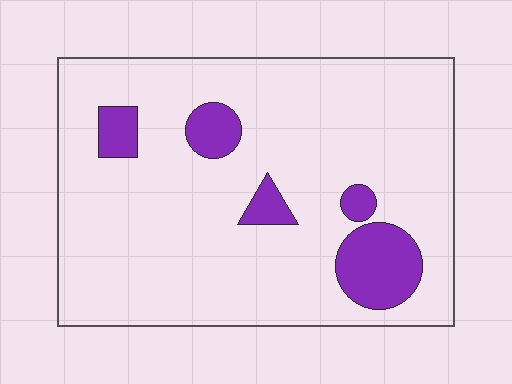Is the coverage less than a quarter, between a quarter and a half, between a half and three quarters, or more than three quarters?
Less than a quarter.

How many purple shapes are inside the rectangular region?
5.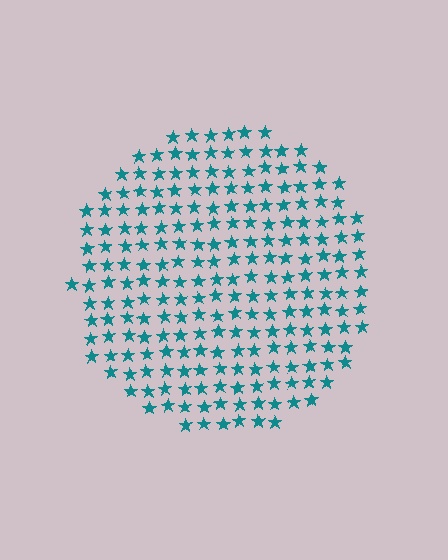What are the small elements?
The small elements are stars.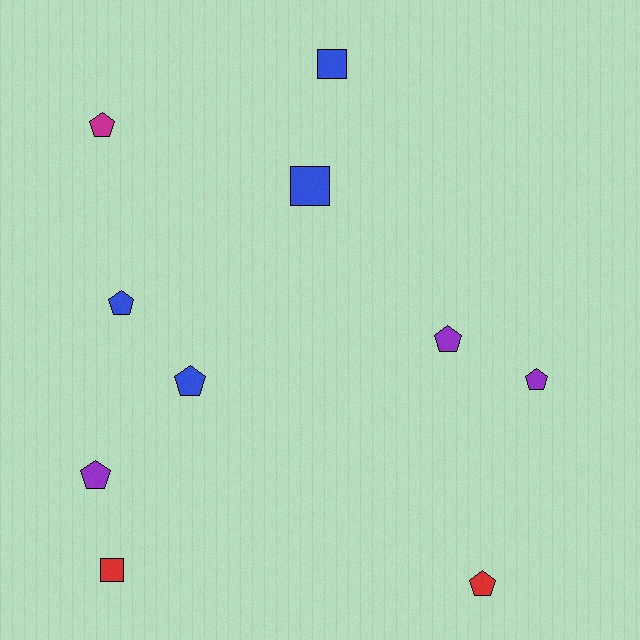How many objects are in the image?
There are 10 objects.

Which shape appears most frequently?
Pentagon, with 7 objects.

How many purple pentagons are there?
There are 3 purple pentagons.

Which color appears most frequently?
Blue, with 4 objects.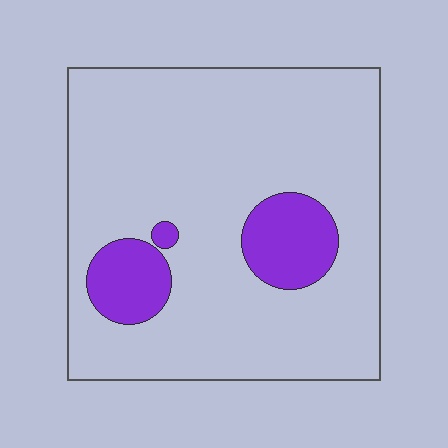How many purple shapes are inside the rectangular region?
3.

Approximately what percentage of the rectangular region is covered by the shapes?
Approximately 15%.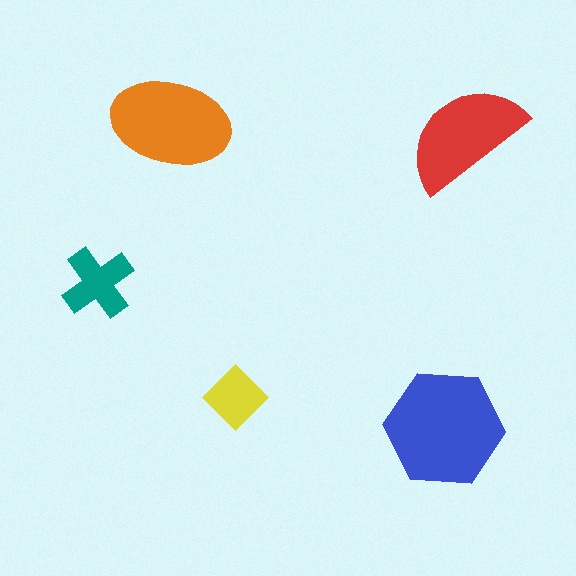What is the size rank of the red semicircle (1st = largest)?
3rd.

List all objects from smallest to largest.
The yellow diamond, the teal cross, the red semicircle, the orange ellipse, the blue hexagon.